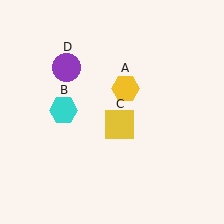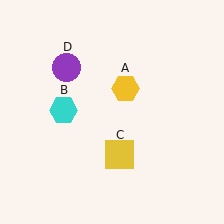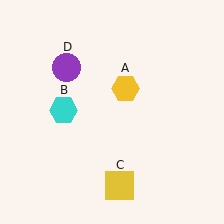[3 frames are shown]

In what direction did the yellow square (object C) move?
The yellow square (object C) moved down.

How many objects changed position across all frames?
1 object changed position: yellow square (object C).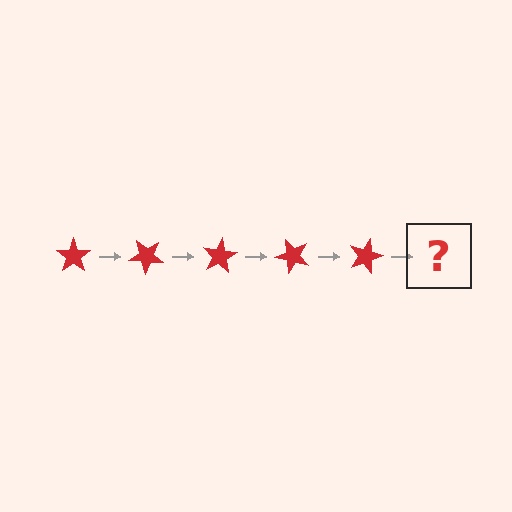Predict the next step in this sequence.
The next step is a red star rotated 200 degrees.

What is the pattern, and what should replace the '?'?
The pattern is that the star rotates 40 degrees each step. The '?' should be a red star rotated 200 degrees.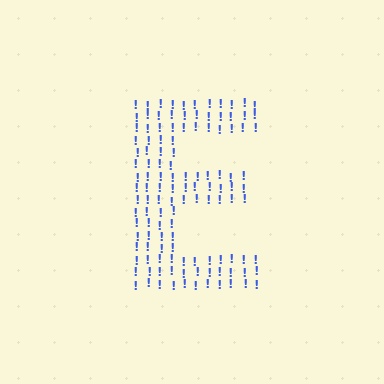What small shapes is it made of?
It is made of small exclamation marks.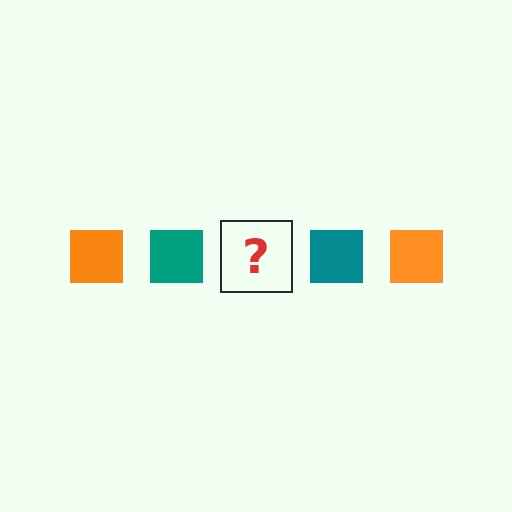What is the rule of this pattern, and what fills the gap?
The rule is that the pattern cycles through orange, teal squares. The gap should be filled with an orange square.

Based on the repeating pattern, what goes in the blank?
The blank should be an orange square.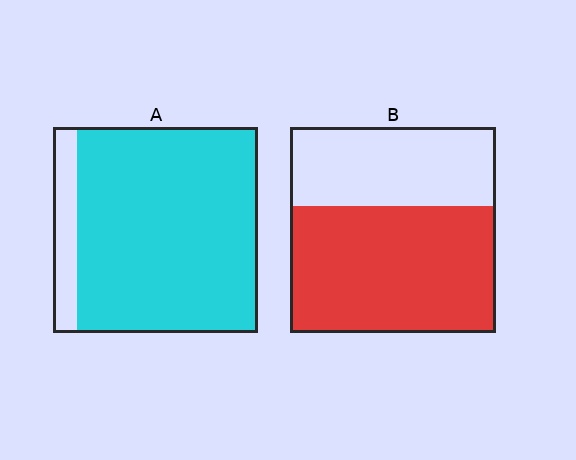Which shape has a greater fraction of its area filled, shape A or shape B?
Shape A.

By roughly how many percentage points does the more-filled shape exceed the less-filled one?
By roughly 25 percentage points (A over B).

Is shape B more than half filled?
Yes.